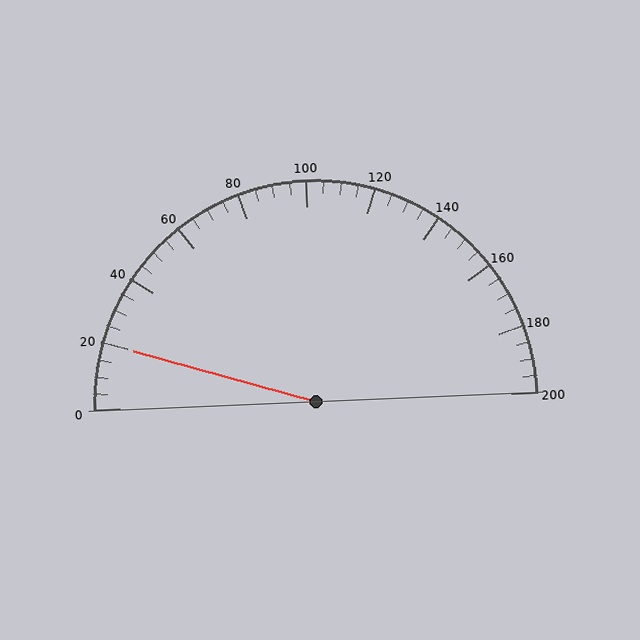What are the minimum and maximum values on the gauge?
The gauge ranges from 0 to 200.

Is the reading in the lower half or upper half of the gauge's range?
The reading is in the lower half of the range (0 to 200).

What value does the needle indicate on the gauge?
The needle indicates approximately 20.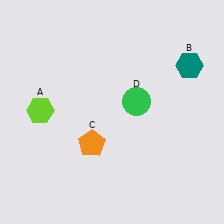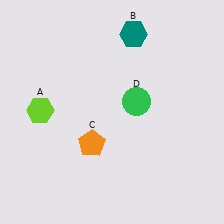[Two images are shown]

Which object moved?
The teal hexagon (B) moved left.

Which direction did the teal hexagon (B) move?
The teal hexagon (B) moved left.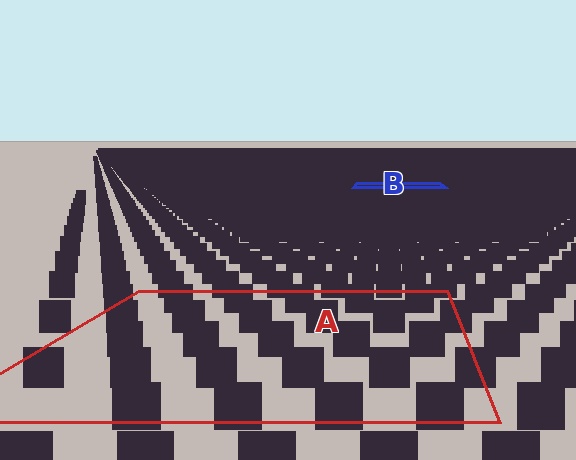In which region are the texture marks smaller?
The texture marks are smaller in region B, because it is farther away.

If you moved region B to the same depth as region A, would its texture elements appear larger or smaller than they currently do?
They would appear larger. At a closer depth, the same texture elements are projected at a bigger on-screen size.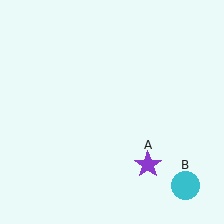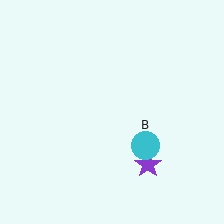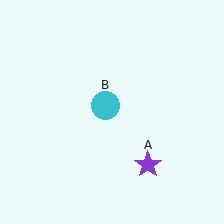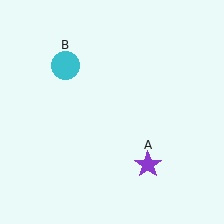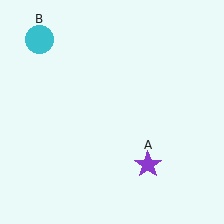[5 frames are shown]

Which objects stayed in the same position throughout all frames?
Purple star (object A) remained stationary.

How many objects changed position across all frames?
1 object changed position: cyan circle (object B).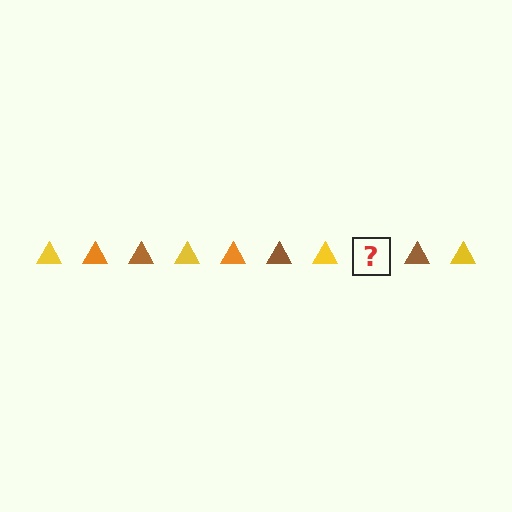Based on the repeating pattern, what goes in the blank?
The blank should be an orange triangle.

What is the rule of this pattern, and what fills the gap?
The rule is that the pattern cycles through yellow, orange, brown triangles. The gap should be filled with an orange triangle.